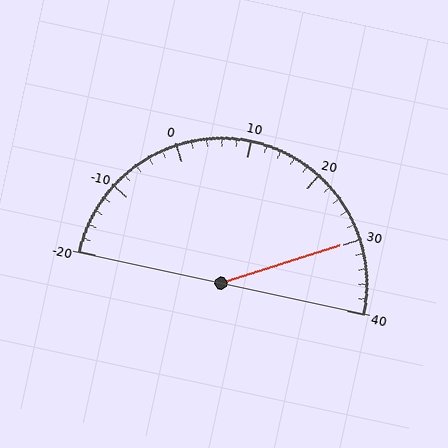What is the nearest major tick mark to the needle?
The nearest major tick mark is 30.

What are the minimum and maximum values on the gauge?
The gauge ranges from -20 to 40.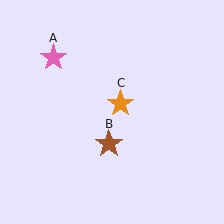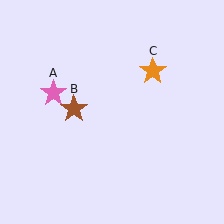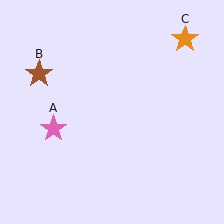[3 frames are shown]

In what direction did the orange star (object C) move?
The orange star (object C) moved up and to the right.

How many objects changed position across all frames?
3 objects changed position: pink star (object A), brown star (object B), orange star (object C).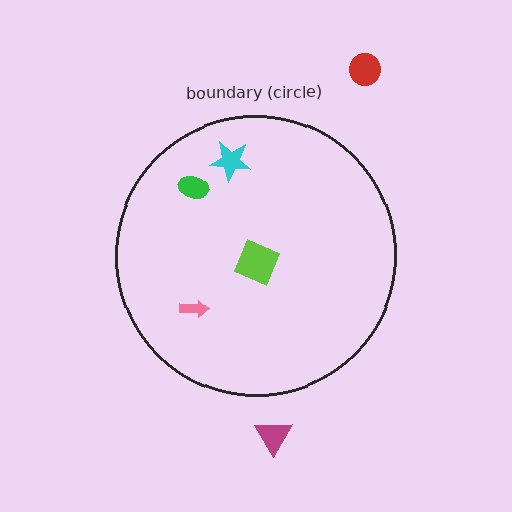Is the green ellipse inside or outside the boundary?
Inside.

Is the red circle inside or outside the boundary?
Outside.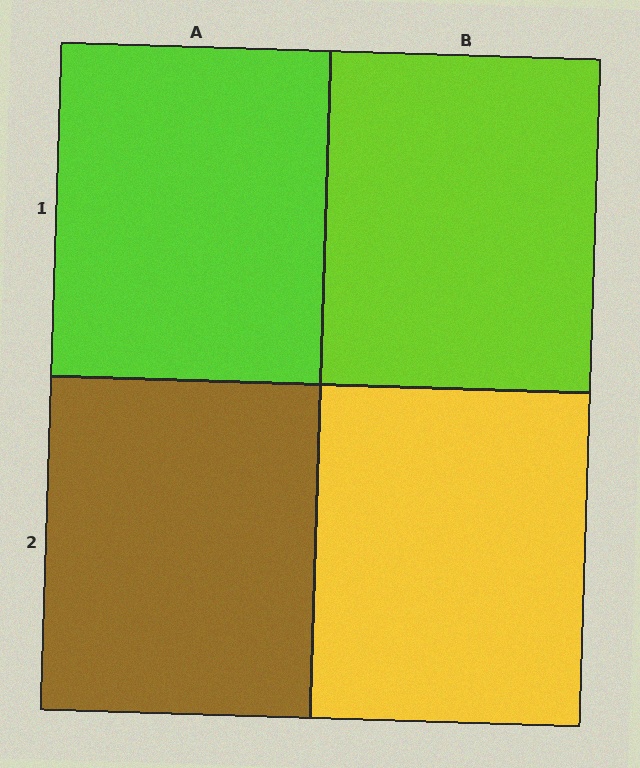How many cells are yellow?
1 cell is yellow.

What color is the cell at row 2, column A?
Brown.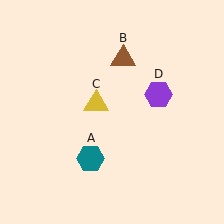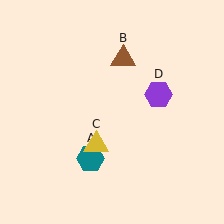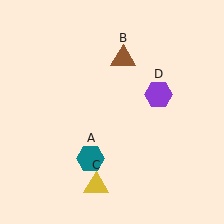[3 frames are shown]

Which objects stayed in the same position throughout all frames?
Teal hexagon (object A) and brown triangle (object B) and purple hexagon (object D) remained stationary.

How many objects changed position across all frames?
1 object changed position: yellow triangle (object C).